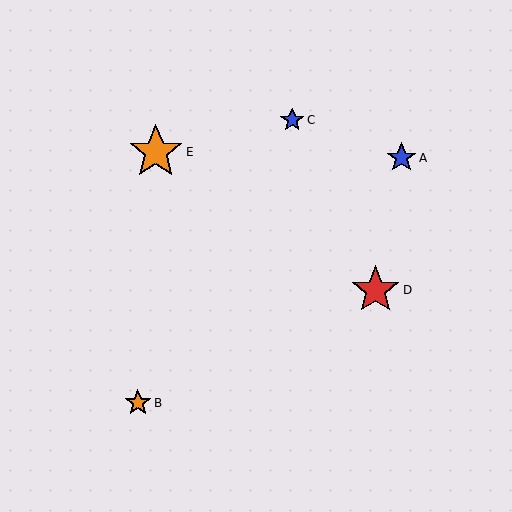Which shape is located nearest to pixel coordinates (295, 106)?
The blue star (labeled C) at (292, 120) is nearest to that location.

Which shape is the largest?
The orange star (labeled E) is the largest.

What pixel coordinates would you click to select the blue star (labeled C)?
Click at (292, 120) to select the blue star C.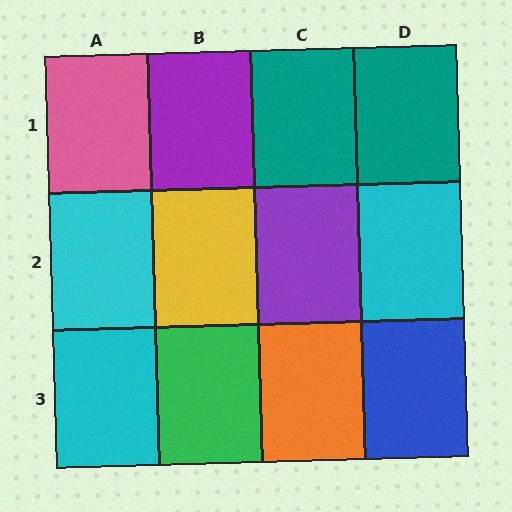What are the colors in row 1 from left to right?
Pink, purple, teal, teal.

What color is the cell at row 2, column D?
Cyan.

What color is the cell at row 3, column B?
Green.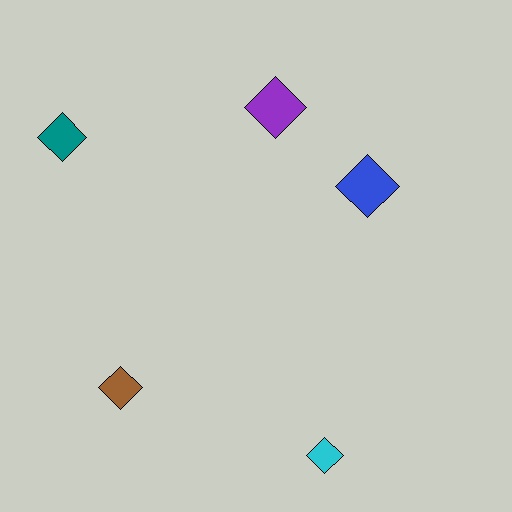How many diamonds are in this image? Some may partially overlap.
There are 5 diamonds.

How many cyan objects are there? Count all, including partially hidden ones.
There is 1 cyan object.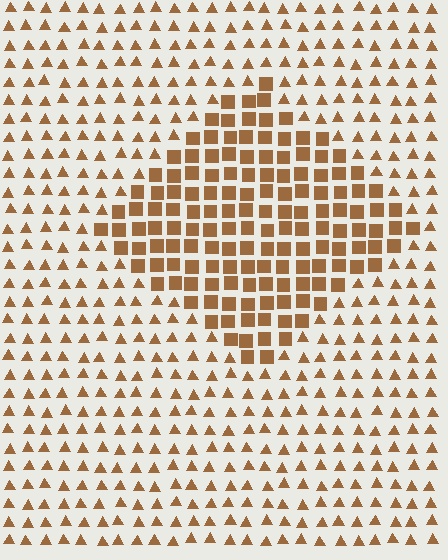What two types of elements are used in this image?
The image uses squares inside the diamond region and triangles outside it.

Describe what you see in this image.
The image is filled with small brown elements arranged in a uniform grid. A diamond-shaped region contains squares, while the surrounding area contains triangles. The boundary is defined purely by the change in element shape.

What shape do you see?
I see a diamond.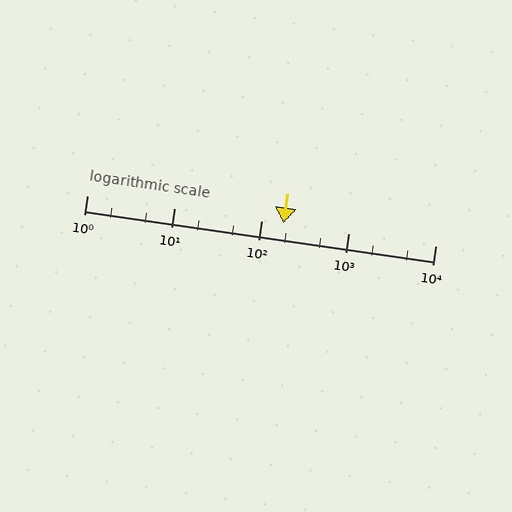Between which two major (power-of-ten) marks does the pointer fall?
The pointer is between 100 and 1000.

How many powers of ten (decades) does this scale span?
The scale spans 4 decades, from 1 to 10000.